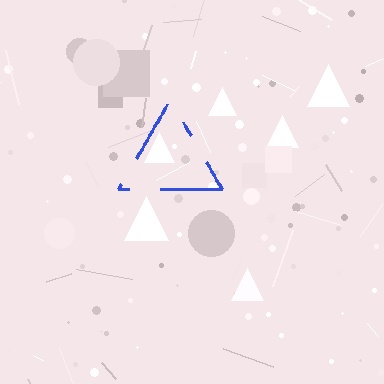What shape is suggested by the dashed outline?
The dashed outline suggests a triangle.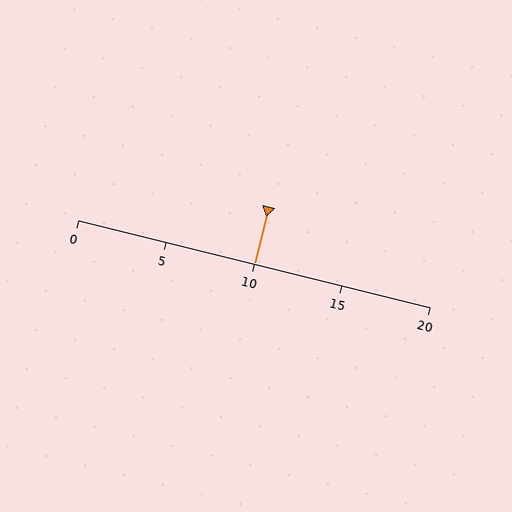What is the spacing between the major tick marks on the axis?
The major ticks are spaced 5 apart.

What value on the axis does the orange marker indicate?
The marker indicates approximately 10.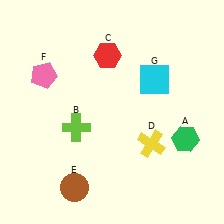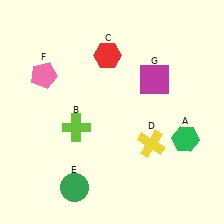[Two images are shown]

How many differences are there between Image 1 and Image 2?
There are 2 differences between the two images.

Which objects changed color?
E changed from brown to green. G changed from cyan to magenta.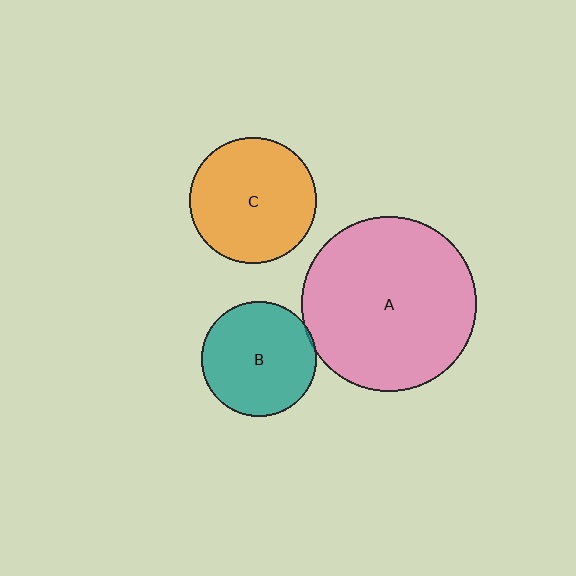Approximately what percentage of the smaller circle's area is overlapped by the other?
Approximately 5%.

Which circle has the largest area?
Circle A (pink).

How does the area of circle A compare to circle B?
Approximately 2.3 times.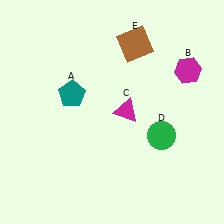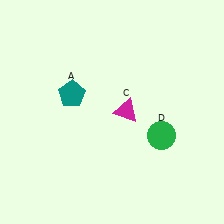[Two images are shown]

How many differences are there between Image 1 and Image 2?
There are 2 differences between the two images.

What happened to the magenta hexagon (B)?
The magenta hexagon (B) was removed in Image 2. It was in the top-right area of Image 1.